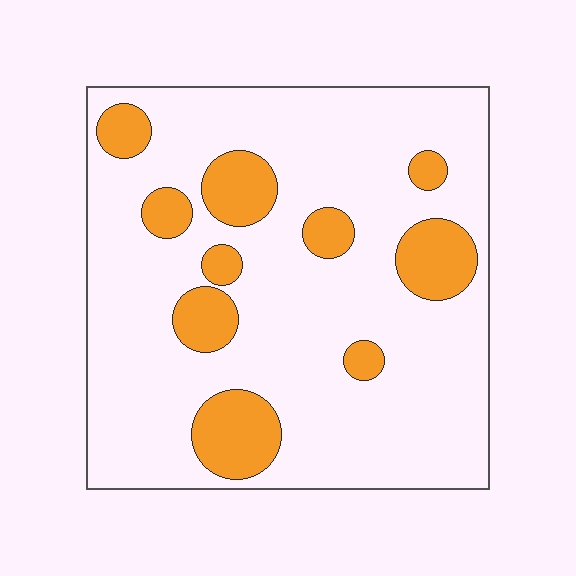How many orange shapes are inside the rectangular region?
10.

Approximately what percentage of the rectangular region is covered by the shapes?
Approximately 20%.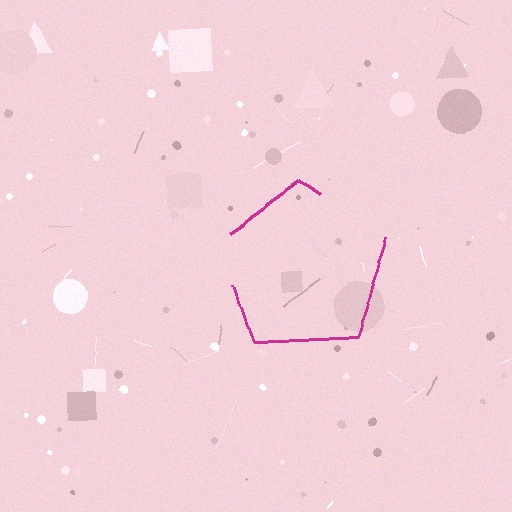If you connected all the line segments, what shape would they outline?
They would outline a pentagon.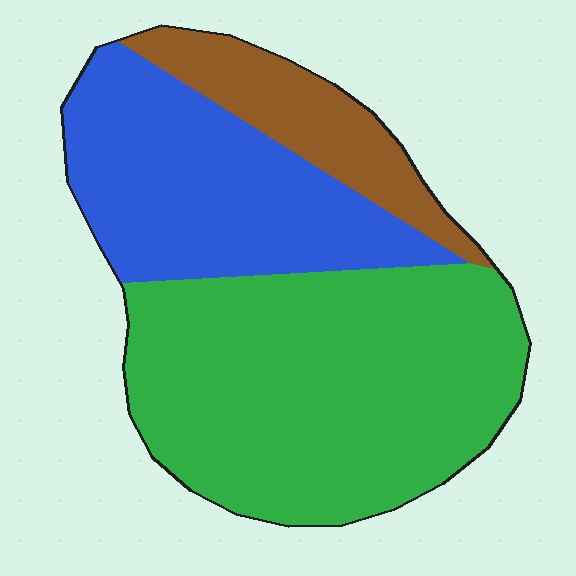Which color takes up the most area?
Green, at roughly 55%.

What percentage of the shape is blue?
Blue takes up between a sixth and a third of the shape.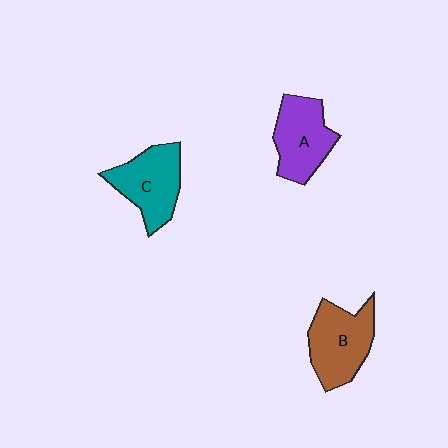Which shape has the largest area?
Shape B (brown).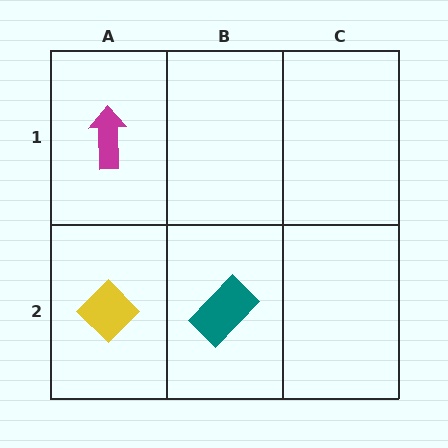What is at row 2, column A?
A yellow diamond.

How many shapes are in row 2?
2 shapes.